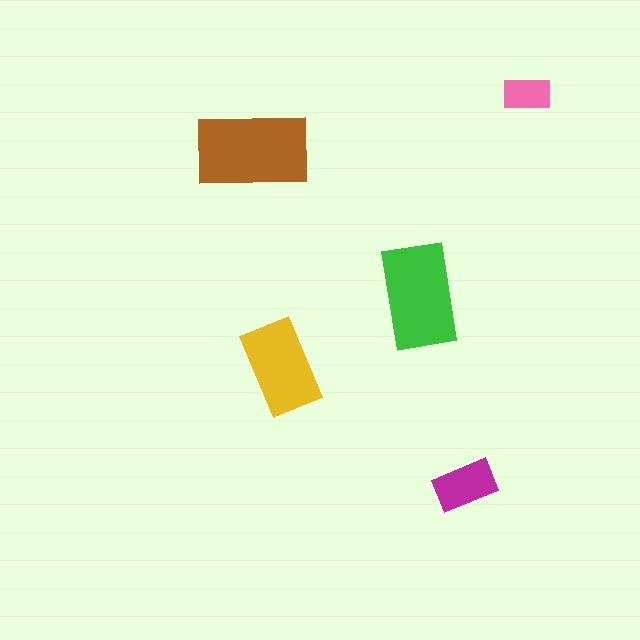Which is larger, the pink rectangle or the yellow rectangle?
The yellow one.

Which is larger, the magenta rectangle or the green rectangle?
The green one.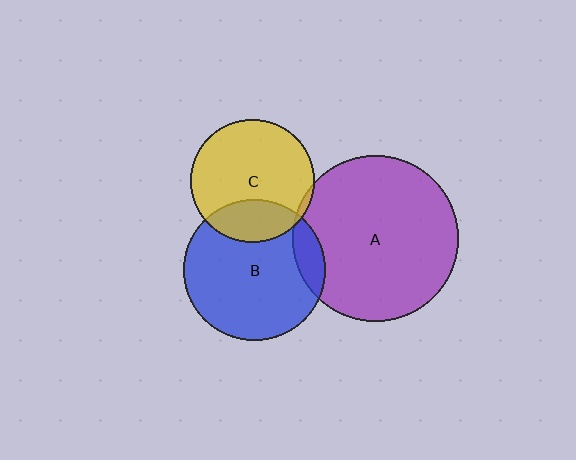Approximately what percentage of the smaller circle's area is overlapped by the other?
Approximately 10%.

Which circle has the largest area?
Circle A (purple).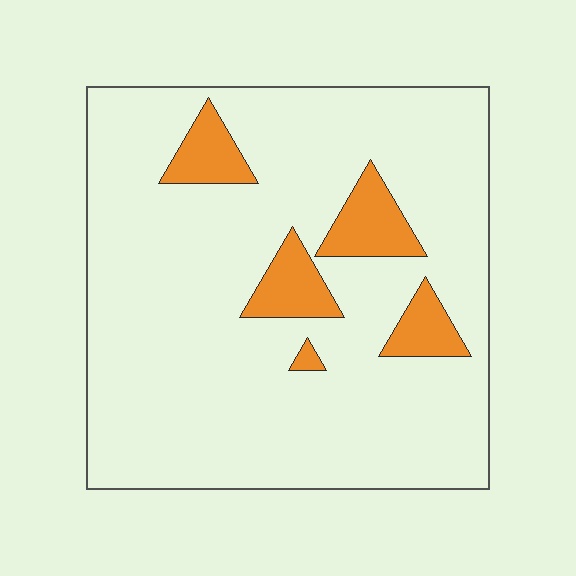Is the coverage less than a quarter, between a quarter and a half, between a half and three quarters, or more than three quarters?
Less than a quarter.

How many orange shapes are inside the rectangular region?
5.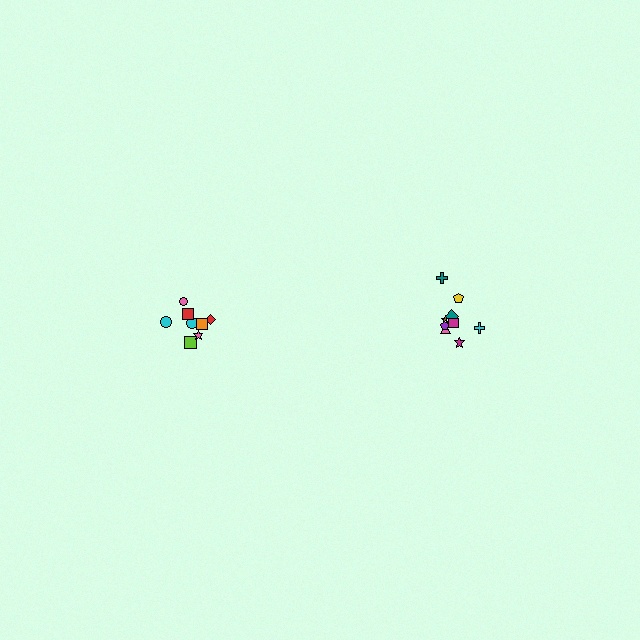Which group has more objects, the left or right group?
The right group.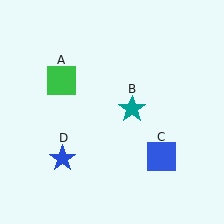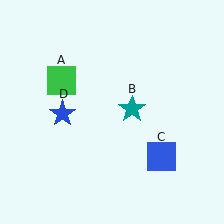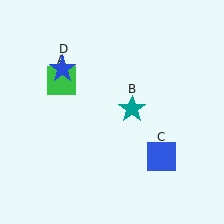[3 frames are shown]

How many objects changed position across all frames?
1 object changed position: blue star (object D).